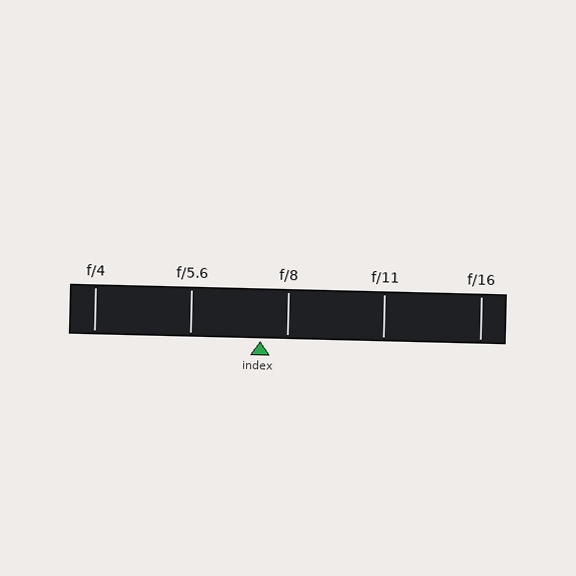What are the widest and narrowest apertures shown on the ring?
The widest aperture shown is f/4 and the narrowest is f/16.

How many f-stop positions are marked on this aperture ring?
There are 5 f-stop positions marked.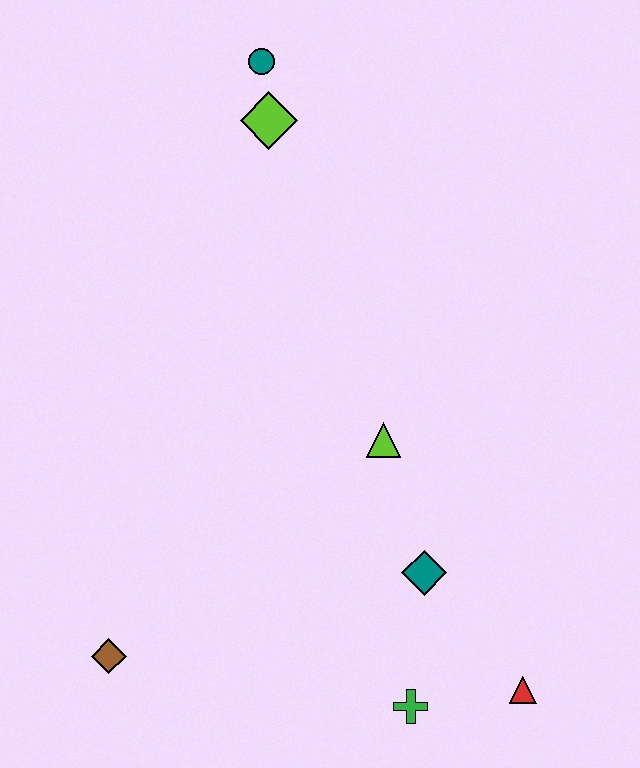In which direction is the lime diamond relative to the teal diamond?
The lime diamond is above the teal diamond.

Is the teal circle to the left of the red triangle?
Yes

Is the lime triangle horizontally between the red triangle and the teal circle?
Yes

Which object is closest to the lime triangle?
The teal diamond is closest to the lime triangle.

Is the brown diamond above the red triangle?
Yes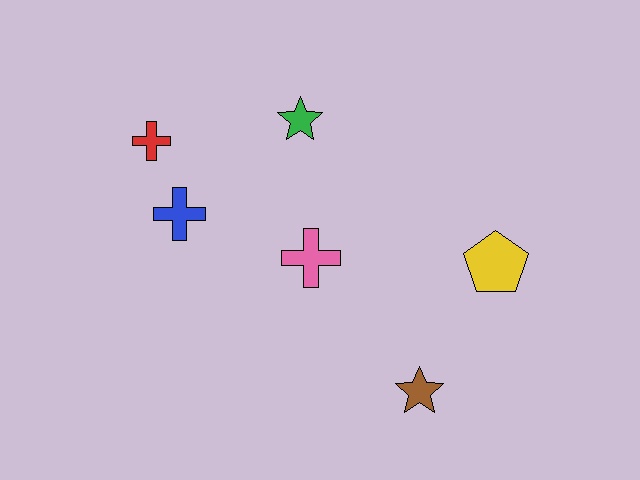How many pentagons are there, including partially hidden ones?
There is 1 pentagon.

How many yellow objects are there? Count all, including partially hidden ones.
There is 1 yellow object.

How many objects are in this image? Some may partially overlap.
There are 6 objects.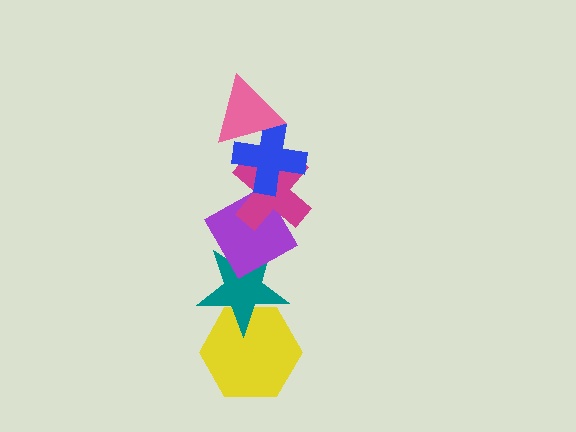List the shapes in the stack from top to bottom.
From top to bottom: the pink triangle, the blue cross, the magenta cross, the purple diamond, the teal star, the yellow hexagon.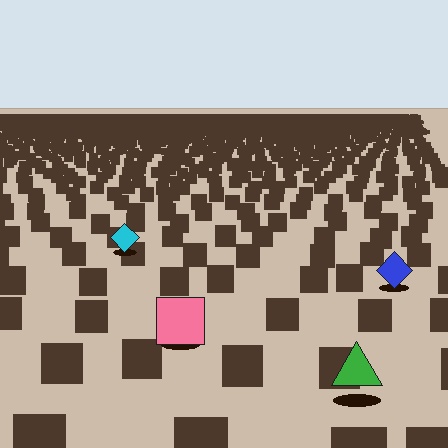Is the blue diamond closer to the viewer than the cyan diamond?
Yes. The blue diamond is closer — you can tell from the texture gradient: the ground texture is coarser near it.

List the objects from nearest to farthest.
From nearest to farthest: the green triangle, the pink square, the blue diamond, the cyan diamond.